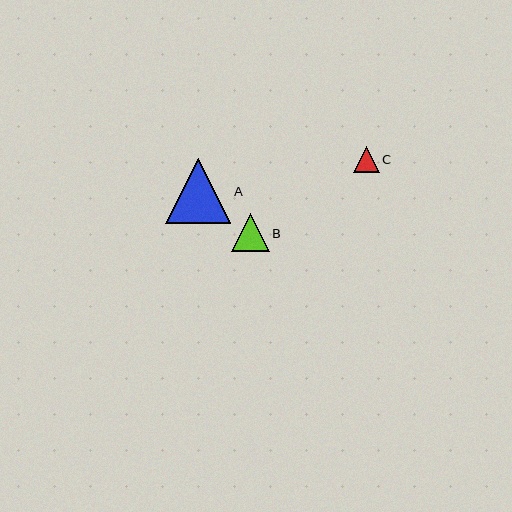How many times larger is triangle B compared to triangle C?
Triangle B is approximately 1.4 times the size of triangle C.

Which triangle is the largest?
Triangle A is the largest with a size of approximately 65 pixels.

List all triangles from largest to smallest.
From largest to smallest: A, B, C.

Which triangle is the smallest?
Triangle C is the smallest with a size of approximately 26 pixels.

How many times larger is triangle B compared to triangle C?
Triangle B is approximately 1.4 times the size of triangle C.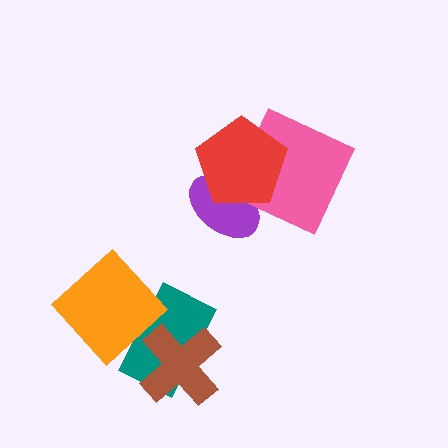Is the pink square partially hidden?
Yes, it is partially covered by another shape.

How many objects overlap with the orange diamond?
1 object overlaps with the orange diamond.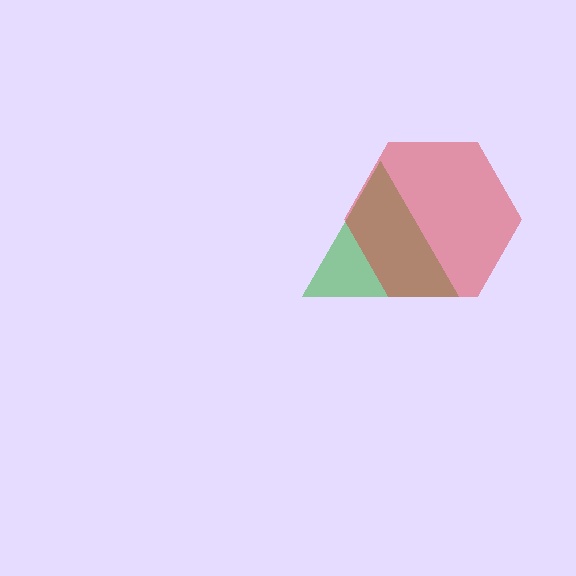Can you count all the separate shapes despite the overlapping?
Yes, there are 2 separate shapes.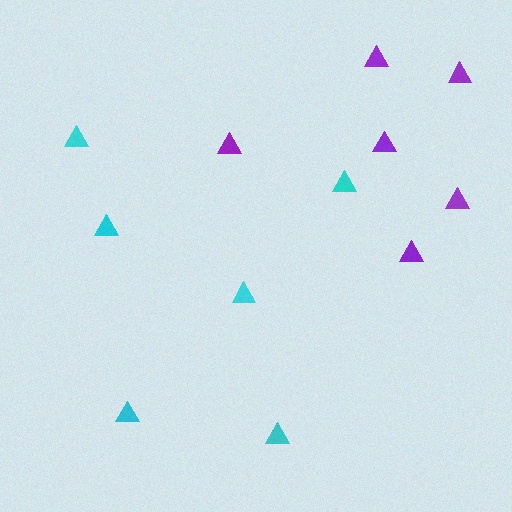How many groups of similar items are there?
There are 2 groups: one group of cyan triangles (6) and one group of purple triangles (6).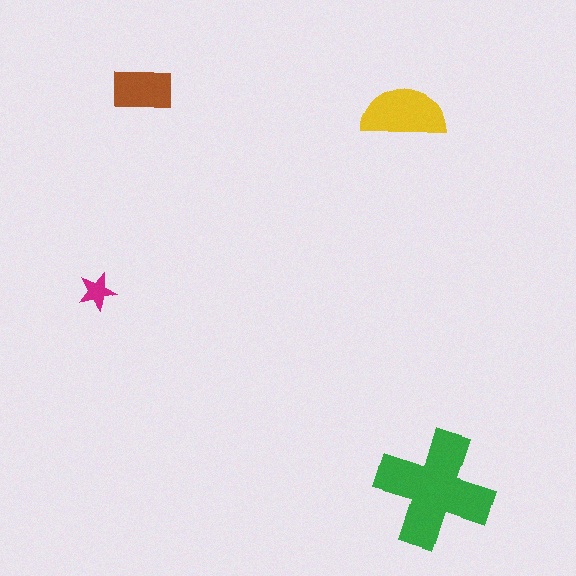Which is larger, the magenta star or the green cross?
The green cross.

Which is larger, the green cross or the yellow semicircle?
The green cross.